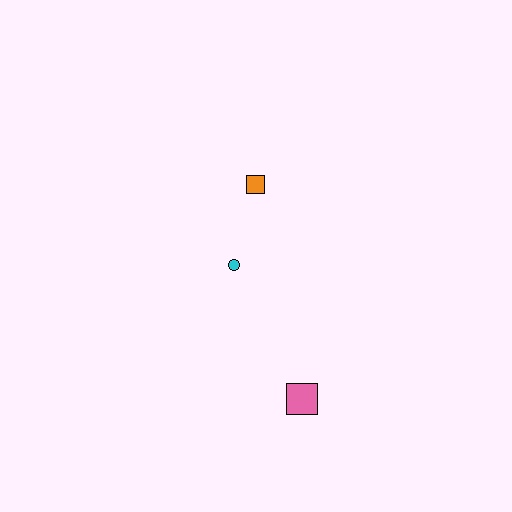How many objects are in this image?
There are 3 objects.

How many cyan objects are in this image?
There is 1 cyan object.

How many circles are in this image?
There is 1 circle.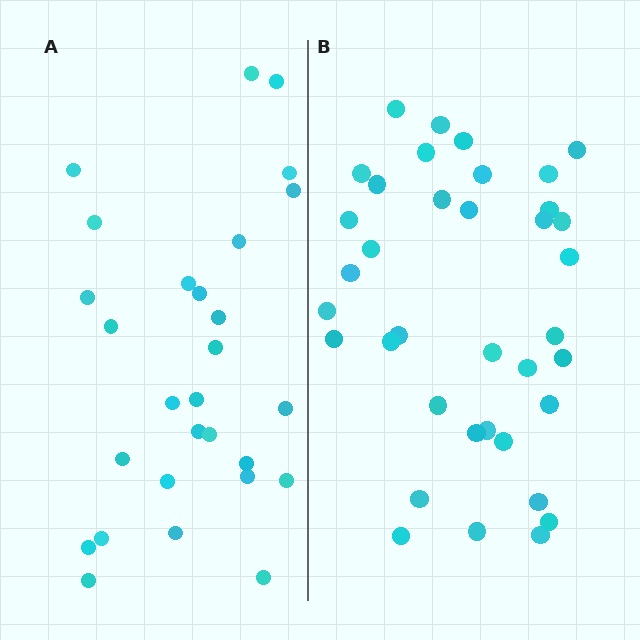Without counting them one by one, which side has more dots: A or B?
Region B (the right region) has more dots.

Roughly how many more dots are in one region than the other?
Region B has roughly 8 or so more dots than region A.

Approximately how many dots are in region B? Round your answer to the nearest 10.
About 40 dots. (The exact count is 37, which rounds to 40.)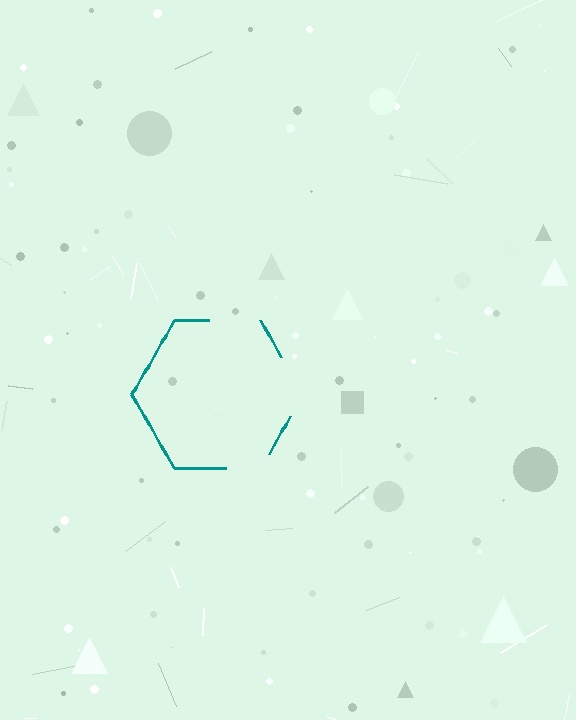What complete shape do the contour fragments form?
The contour fragments form a hexagon.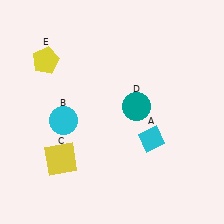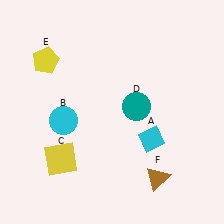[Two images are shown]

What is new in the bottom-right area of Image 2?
A brown triangle (F) was added in the bottom-right area of Image 2.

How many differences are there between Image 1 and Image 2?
There is 1 difference between the two images.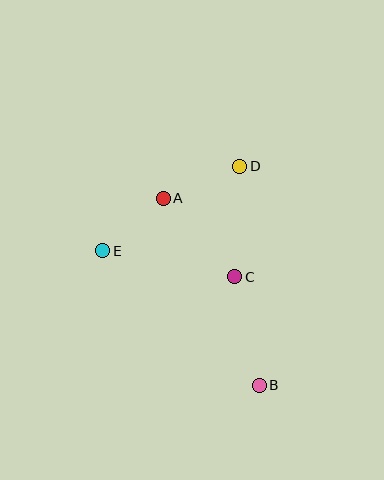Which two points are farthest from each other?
Points B and D are farthest from each other.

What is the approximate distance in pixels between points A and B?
The distance between A and B is approximately 210 pixels.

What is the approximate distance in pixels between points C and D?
The distance between C and D is approximately 110 pixels.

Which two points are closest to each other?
Points A and E are closest to each other.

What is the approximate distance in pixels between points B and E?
The distance between B and E is approximately 206 pixels.